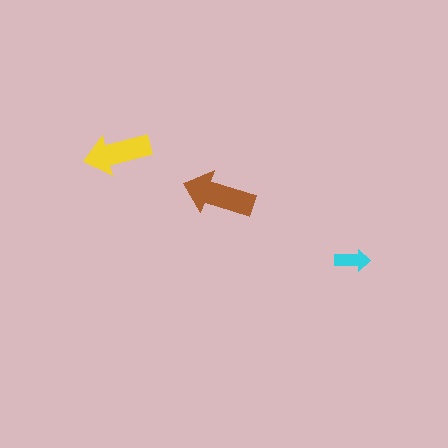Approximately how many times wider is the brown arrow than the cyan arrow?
About 2 times wider.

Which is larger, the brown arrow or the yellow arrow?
The brown one.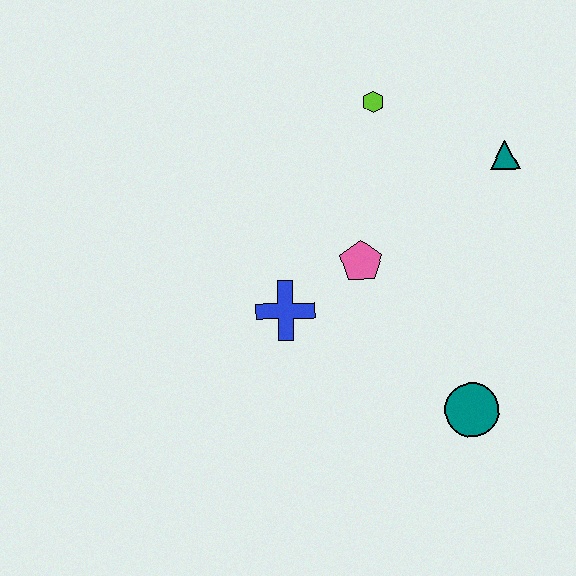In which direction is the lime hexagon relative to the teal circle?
The lime hexagon is above the teal circle.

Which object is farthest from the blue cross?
The teal triangle is farthest from the blue cross.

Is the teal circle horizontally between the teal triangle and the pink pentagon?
Yes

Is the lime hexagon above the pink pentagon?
Yes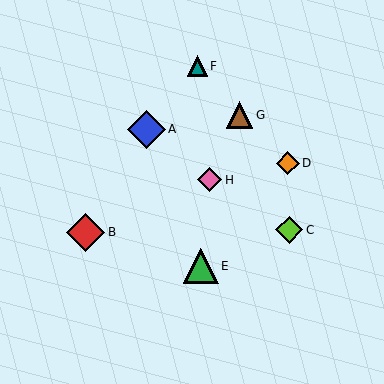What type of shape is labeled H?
Shape H is a pink diamond.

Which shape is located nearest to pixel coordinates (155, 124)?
The blue diamond (labeled A) at (146, 129) is nearest to that location.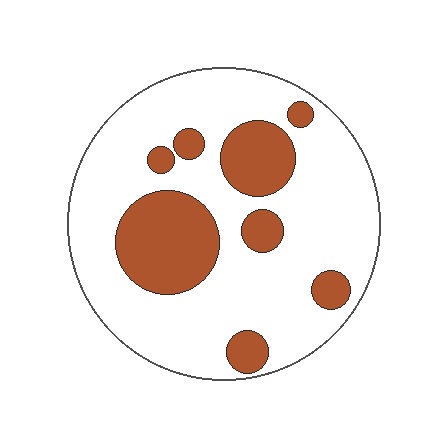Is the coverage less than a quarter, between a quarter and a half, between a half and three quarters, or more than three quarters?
Between a quarter and a half.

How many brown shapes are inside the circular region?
8.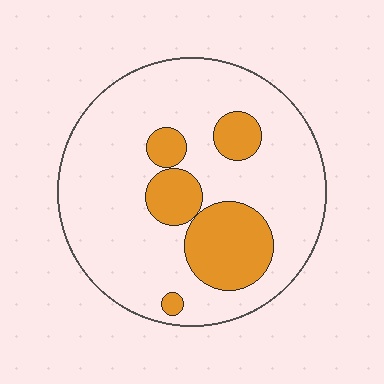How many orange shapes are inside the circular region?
5.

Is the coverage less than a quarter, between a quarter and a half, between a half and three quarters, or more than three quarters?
Less than a quarter.